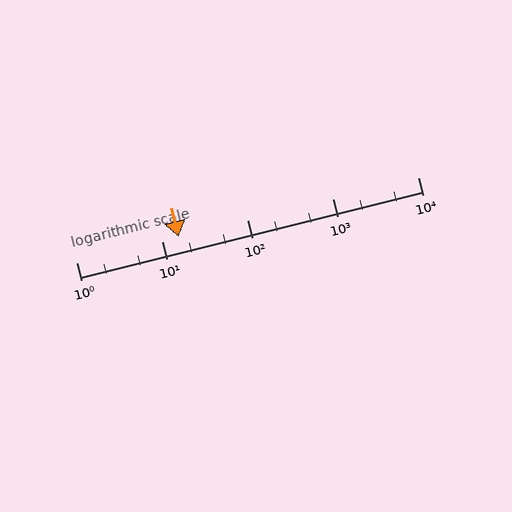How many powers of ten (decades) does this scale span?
The scale spans 4 decades, from 1 to 10000.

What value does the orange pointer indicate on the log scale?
The pointer indicates approximately 16.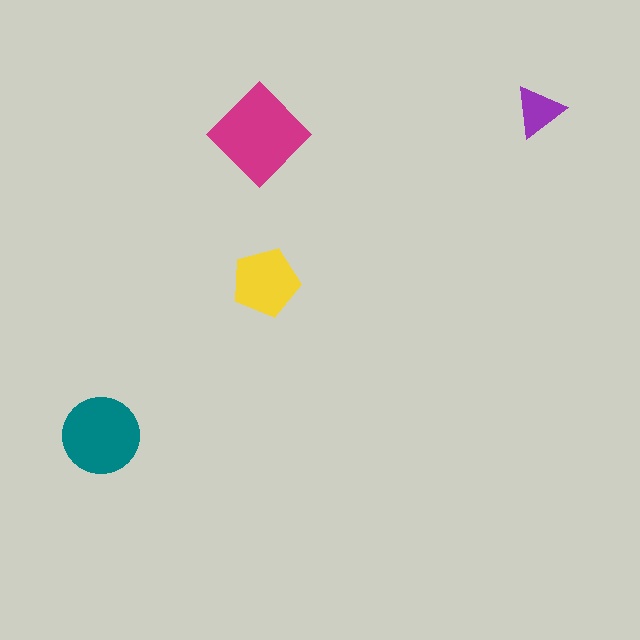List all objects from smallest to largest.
The purple triangle, the yellow pentagon, the teal circle, the magenta diamond.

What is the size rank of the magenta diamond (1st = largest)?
1st.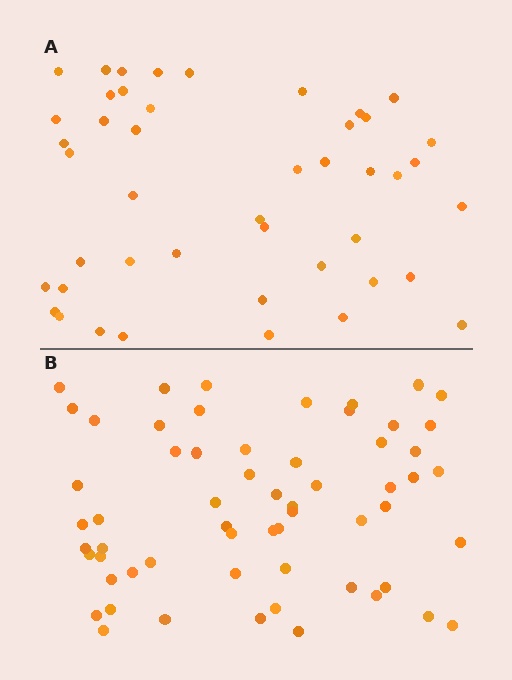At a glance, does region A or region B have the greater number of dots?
Region B (the bottom region) has more dots.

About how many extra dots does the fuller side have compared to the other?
Region B has approximately 15 more dots than region A.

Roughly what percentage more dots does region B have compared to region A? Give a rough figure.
About 35% more.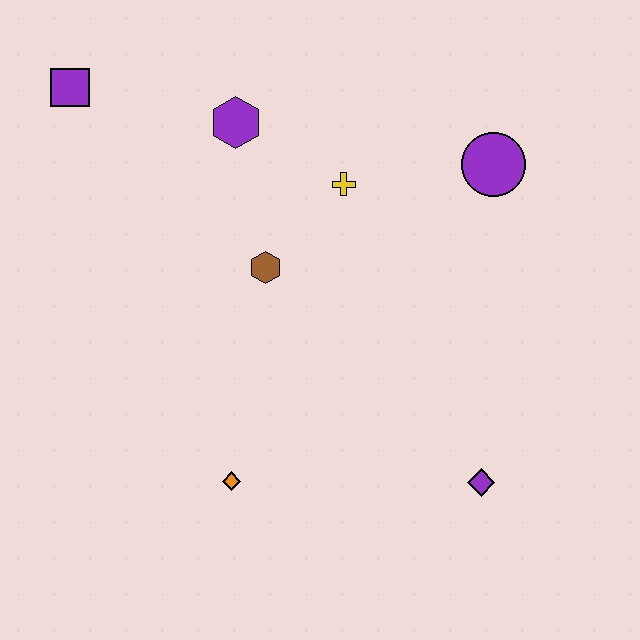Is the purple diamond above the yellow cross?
No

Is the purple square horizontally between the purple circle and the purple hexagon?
No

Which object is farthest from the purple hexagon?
The purple diamond is farthest from the purple hexagon.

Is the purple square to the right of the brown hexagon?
No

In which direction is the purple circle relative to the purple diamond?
The purple circle is above the purple diamond.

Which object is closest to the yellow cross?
The brown hexagon is closest to the yellow cross.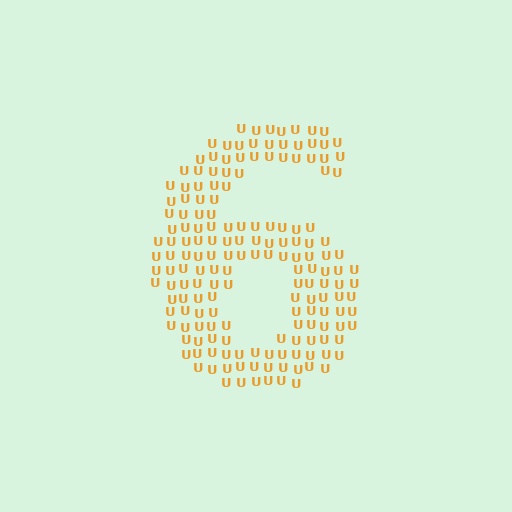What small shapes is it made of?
It is made of small letter U's.